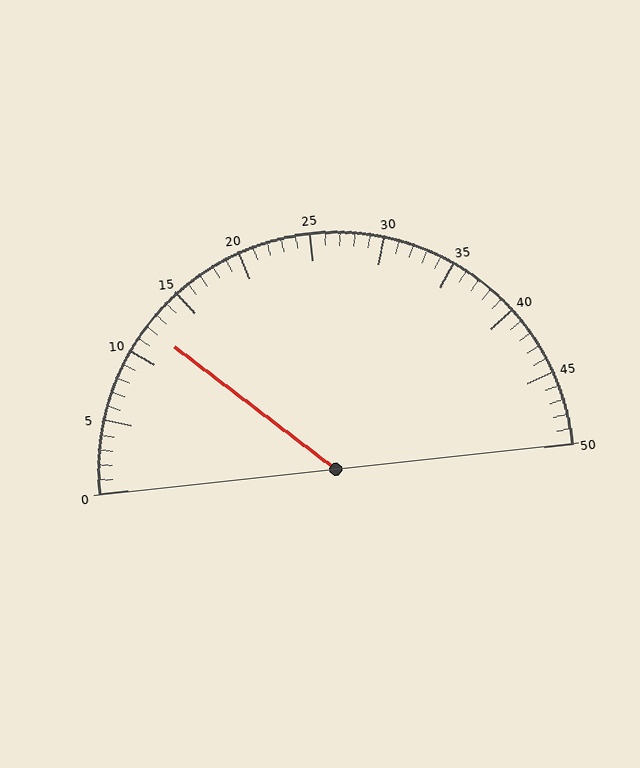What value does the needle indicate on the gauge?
The needle indicates approximately 12.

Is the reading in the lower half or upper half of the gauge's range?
The reading is in the lower half of the range (0 to 50).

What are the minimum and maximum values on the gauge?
The gauge ranges from 0 to 50.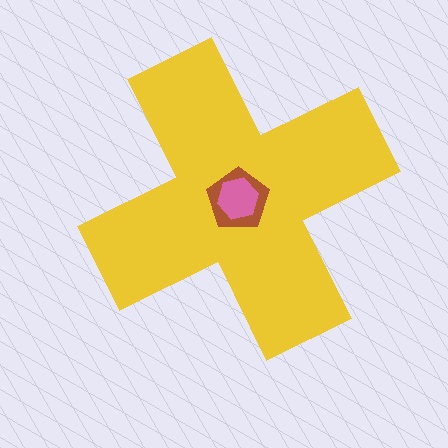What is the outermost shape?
The yellow cross.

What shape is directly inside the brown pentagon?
The pink hexagon.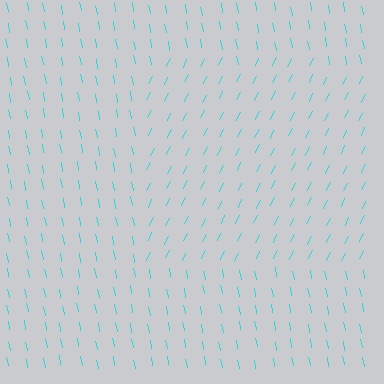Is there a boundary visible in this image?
Yes, there is a texture boundary formed by a change in line orientation.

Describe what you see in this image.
The image is filled with small cyan line segments. A rectangle region in the image has lines oriented differently from the surrounding lines, creating a visible texture boundary.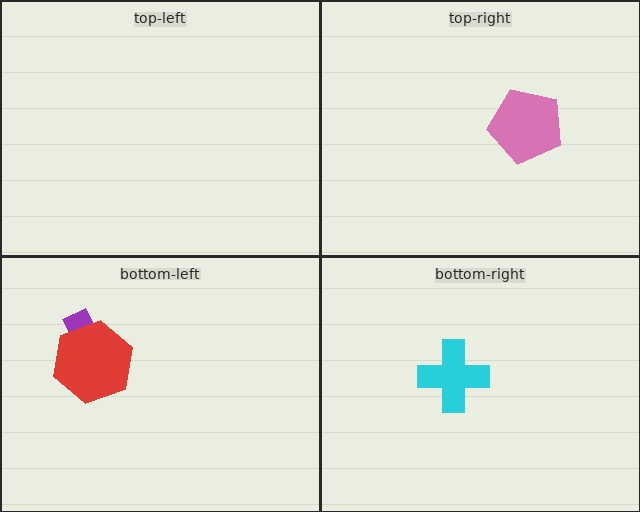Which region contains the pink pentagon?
The top-right region.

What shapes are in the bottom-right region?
The cyan cross.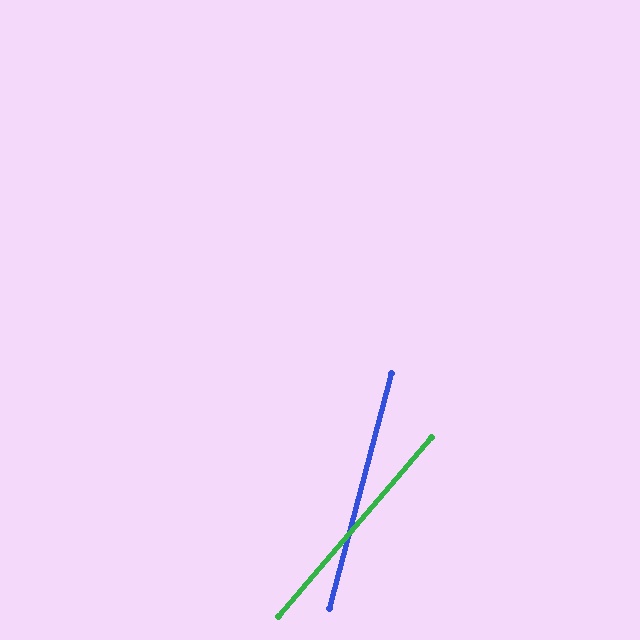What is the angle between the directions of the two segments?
Approximately 25 degrees.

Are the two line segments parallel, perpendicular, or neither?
Neither parallel nor perpendicular — they differ by about 25°.